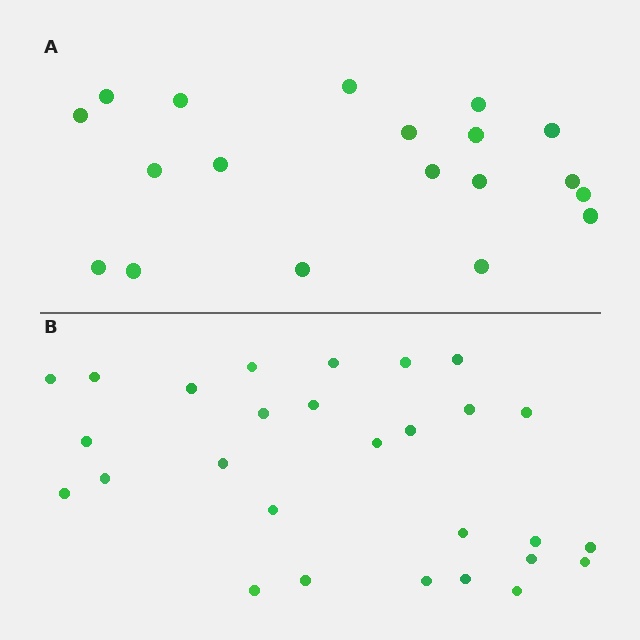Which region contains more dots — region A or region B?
Region B (the bottom region) has more dots.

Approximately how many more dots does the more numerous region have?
Region B has roughly 8 or so more dots than region A.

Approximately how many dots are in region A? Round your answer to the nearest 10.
About 20 dots. (The exact count is 19, which rounds to 20.)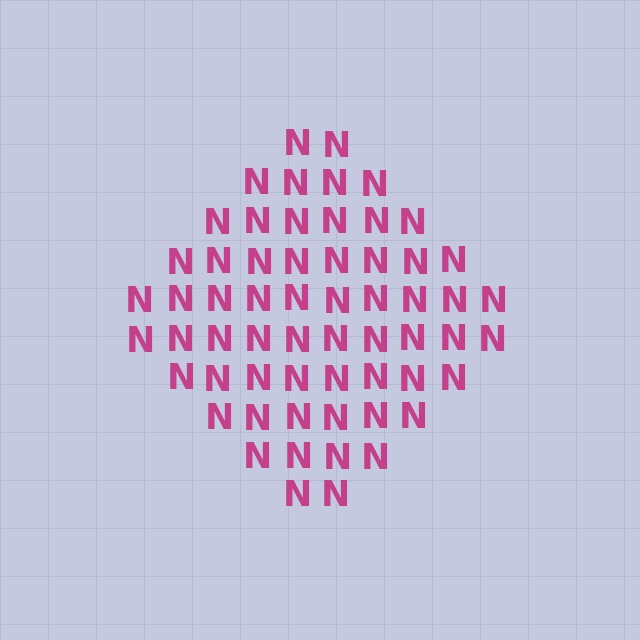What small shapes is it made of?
It is made of small letter N's.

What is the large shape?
The large shape is a diamond.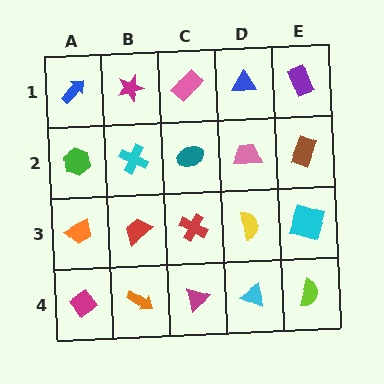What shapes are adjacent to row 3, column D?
A pink trapezoid (row 2, column D), a cyan triangle (row 4, column D), a red cross (row 3, column C), a cyan square (row 3, column E).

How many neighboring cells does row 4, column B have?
3.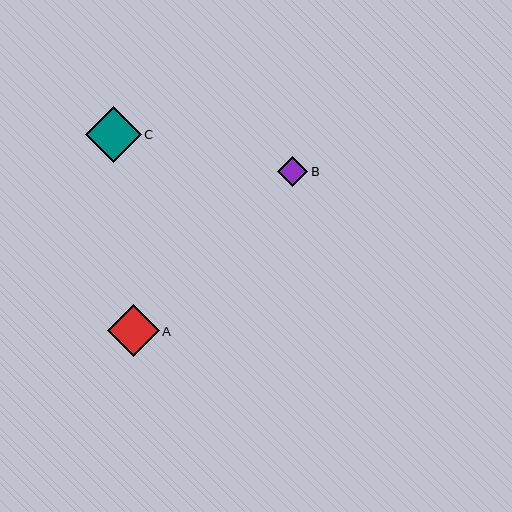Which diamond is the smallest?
Diamond B is the smallest with a size of approximately 30 pixels.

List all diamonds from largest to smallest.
From largest to smallest: C, A, B.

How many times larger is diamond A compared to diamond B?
Diamond A is approximately 1.7 times the size of diamond B.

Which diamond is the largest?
Diamond C is the largest with a size of approximately 56 pixels.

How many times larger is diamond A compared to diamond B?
Diamond A is approximately 1.7 times the size of diamond B.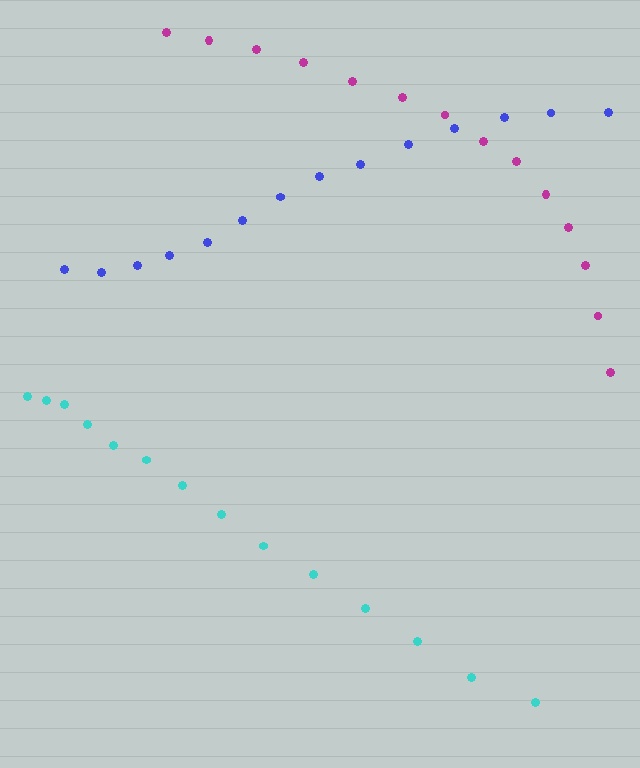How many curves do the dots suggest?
There are 3 distinct paths.